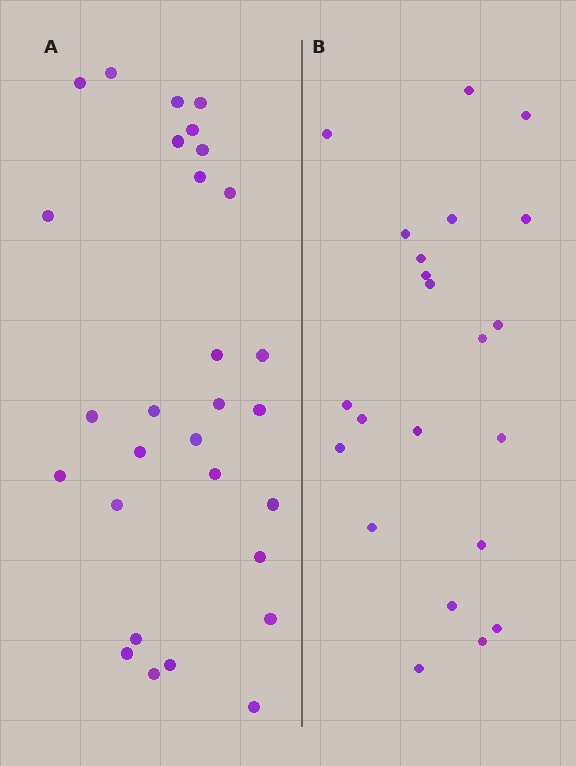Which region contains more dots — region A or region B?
Region A (the left region) has more dots.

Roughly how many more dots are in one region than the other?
Region A has roughly 8 or so more dots than region B.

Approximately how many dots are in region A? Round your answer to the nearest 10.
About 30 dots. (The exact count is 29, which rounds to 30.)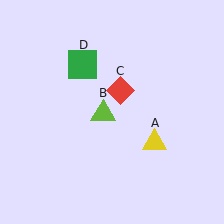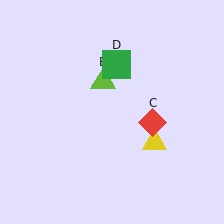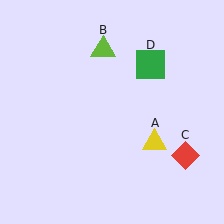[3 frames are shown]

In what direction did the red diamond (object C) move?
The red diamond (object C) moved down and to the right.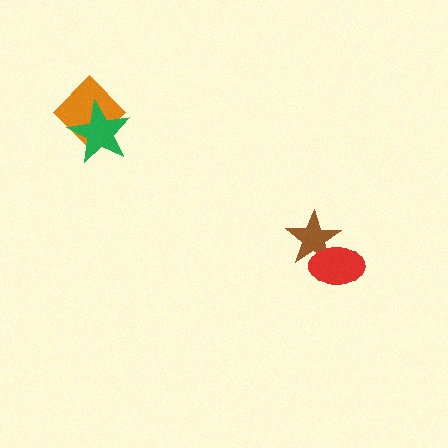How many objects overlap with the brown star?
1 object overlaps with the brown star.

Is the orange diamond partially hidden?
Yes, it is partially covered by another shape.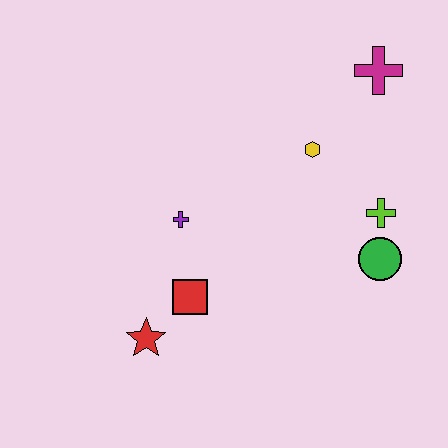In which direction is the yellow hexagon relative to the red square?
The yellow hexagon is above the red square.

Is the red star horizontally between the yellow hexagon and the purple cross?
No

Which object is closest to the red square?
The red star is closest to the red square.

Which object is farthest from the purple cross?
The magenta cross is farthest from the purple cross.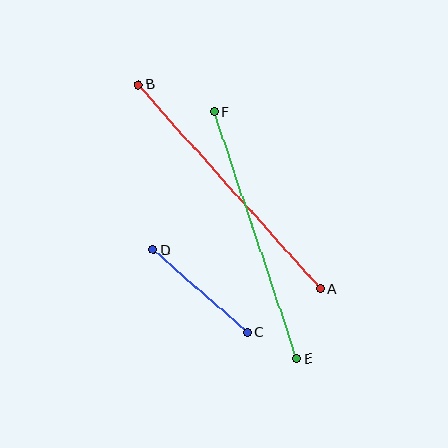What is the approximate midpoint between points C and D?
The midpoint is at approximately (200, 291) pixels.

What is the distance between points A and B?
The distance is approximately 274 pixels.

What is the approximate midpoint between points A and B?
The midpoint is at approximately (229, 187) pixels.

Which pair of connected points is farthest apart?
Points A and B are farthest apart.